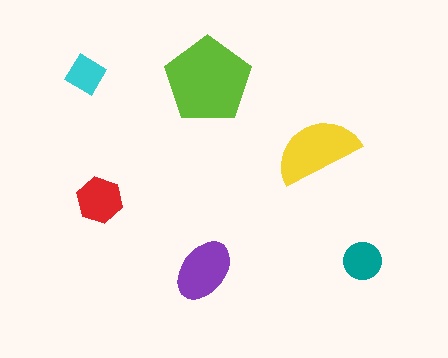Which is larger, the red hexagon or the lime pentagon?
The lime pentagon.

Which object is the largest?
The lime pentagon.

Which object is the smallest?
The cyan diamond.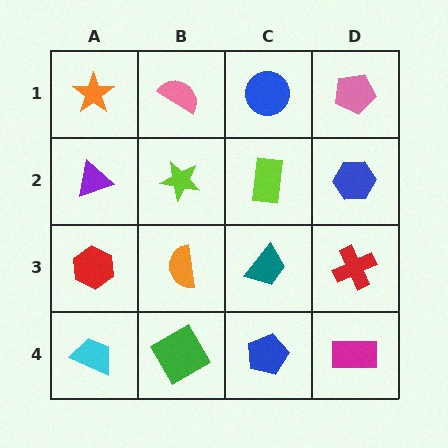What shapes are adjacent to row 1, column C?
A lime rectangle (row 2, column C), a pink semicircle (row 1, column B), a pink pentagon (row 1, column D).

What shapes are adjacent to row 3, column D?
A blue hexagon (row 2, column D), a magenta rectangle (row 4, column D), a teal trapezoid (row 3, column C).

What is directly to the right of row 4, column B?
A blue pentagon.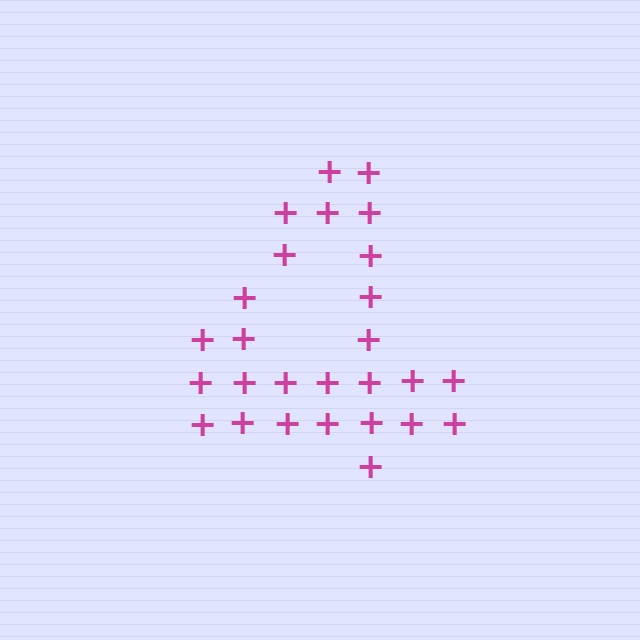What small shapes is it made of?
It is made of small plus signs.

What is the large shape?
The large shape is the digit 4.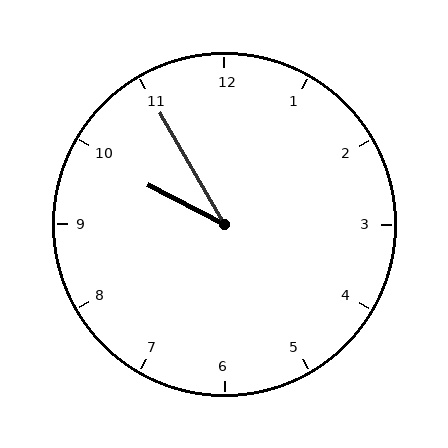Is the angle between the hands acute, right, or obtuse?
It is acute.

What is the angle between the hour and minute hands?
Approximately 32 degrees.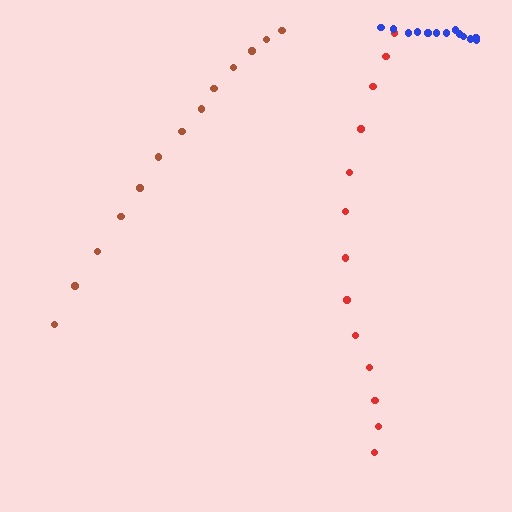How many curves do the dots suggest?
There are 3 distinct paths.